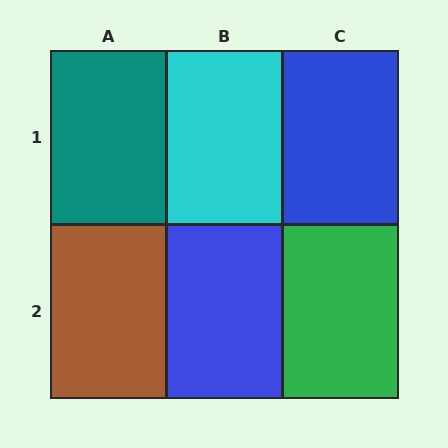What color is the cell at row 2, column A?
Brown.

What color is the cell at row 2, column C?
Green.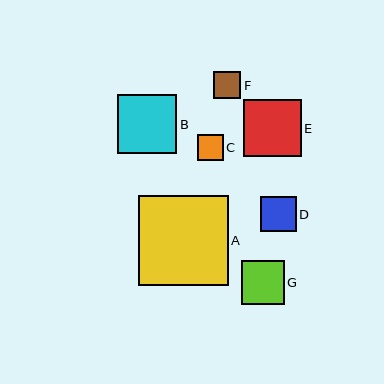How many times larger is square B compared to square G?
Square B is approximately 1.4 times the size of square G.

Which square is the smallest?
Square C is the smallest with a size of approximately 26 pixels.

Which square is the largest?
Square A is the largest with a size of approximately 90 pixels.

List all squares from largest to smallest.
From largest to smallest: A, B, E, G, D, F, C.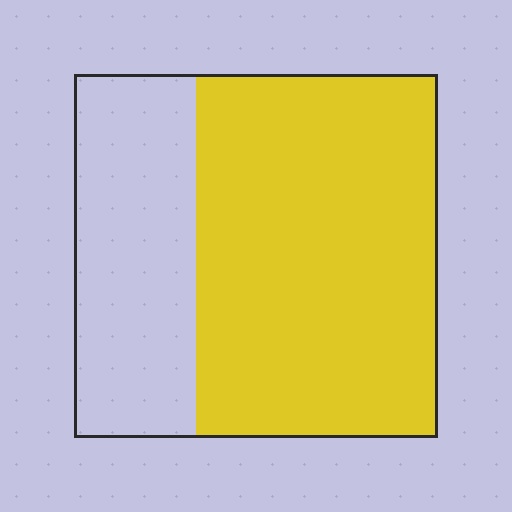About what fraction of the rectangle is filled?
About two thirds (2/3).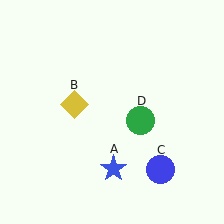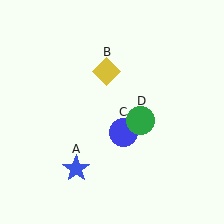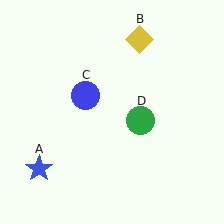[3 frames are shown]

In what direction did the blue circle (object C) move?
The blue circle (object C) moved up and to the left.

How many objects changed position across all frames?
3 objects changed position: blue star (object A), yellow diamond (object B), blue circle (object C).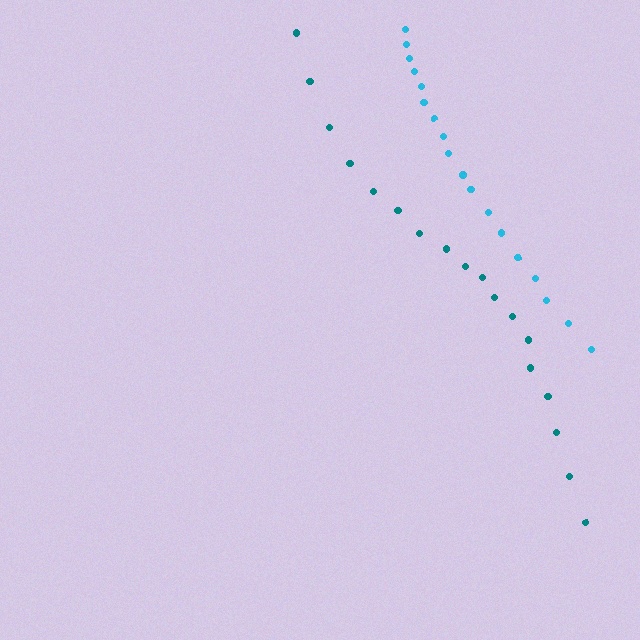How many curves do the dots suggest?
There are 2 distinct paths.